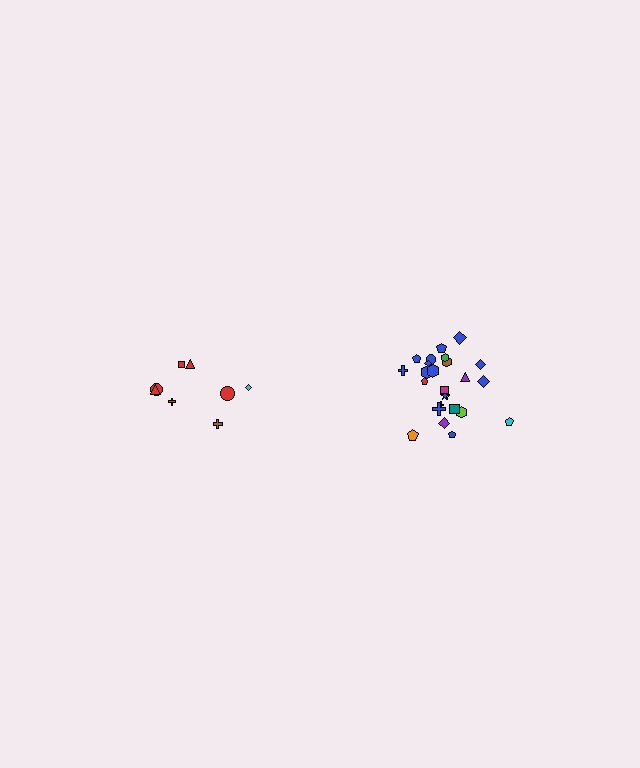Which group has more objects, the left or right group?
The right group.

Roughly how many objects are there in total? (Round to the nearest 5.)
Roughly 35 objects in total.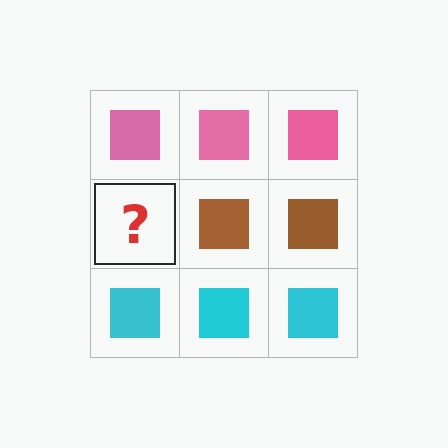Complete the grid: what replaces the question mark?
The question mark should be replaced with a brown square.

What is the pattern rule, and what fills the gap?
The rule is that each row has a consistent color. The gap should be filled with a brown square.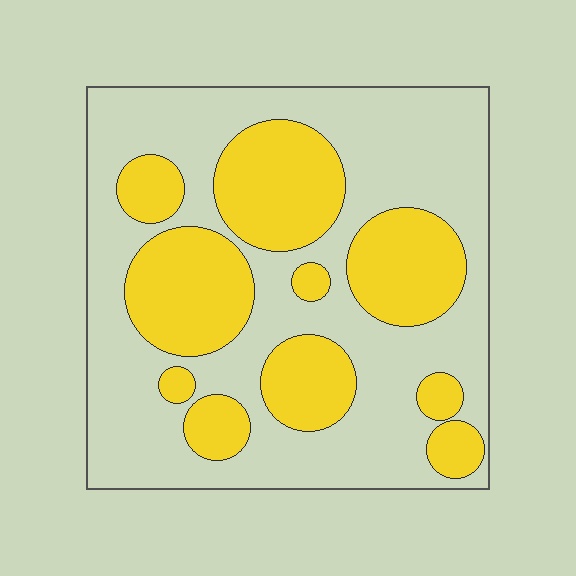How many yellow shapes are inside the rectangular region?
10.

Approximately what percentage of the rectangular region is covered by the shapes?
Approximately 35%.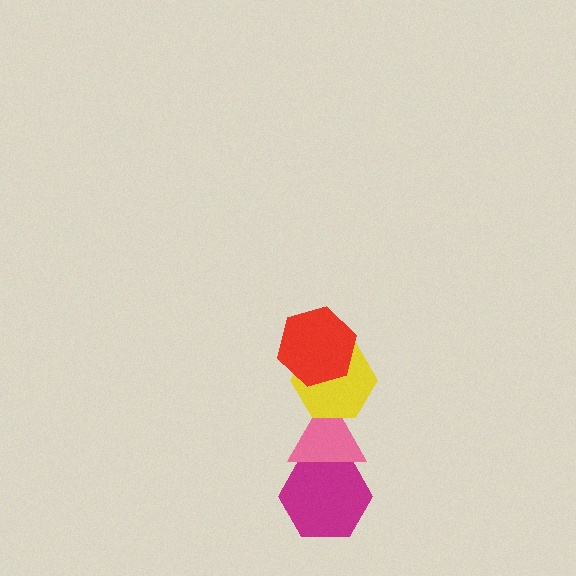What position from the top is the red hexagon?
The red hexagon is 1st from the top.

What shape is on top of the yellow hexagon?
The red hexagon is on top of the yellow hexagon.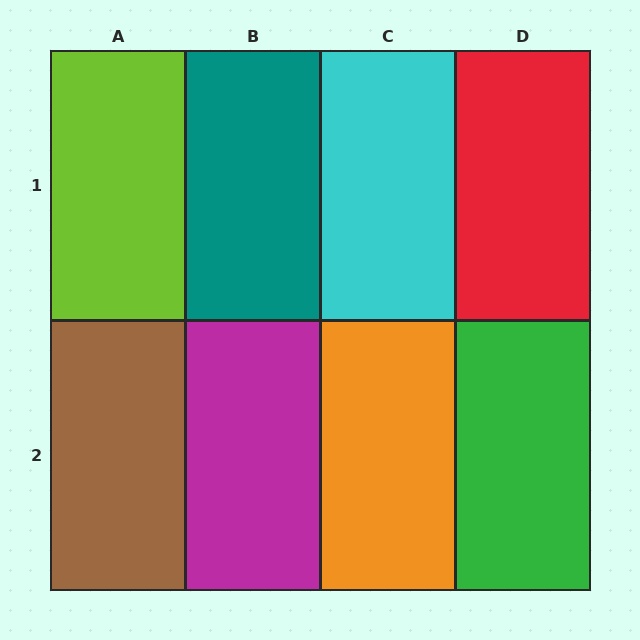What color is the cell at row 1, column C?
Cyan.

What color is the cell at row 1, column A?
Lime.